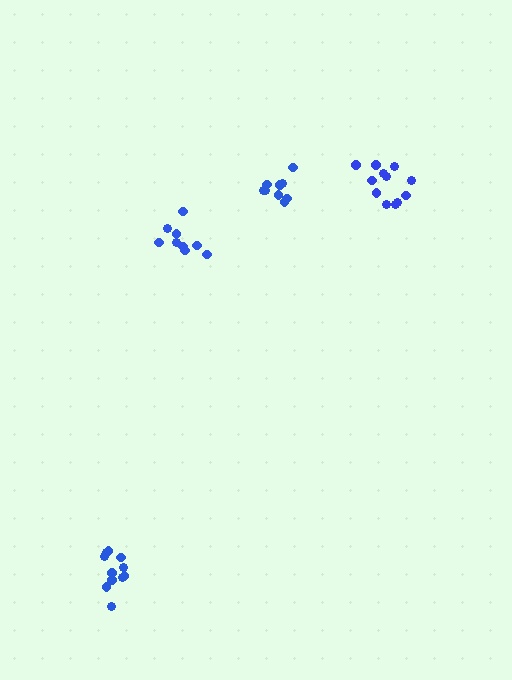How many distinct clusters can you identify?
There are 4 distinct clusters.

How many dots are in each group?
Group 1: 11 dots, Group 2: 12 dots, Group 3: 9 dots, Group 4: 9 dots (41 total).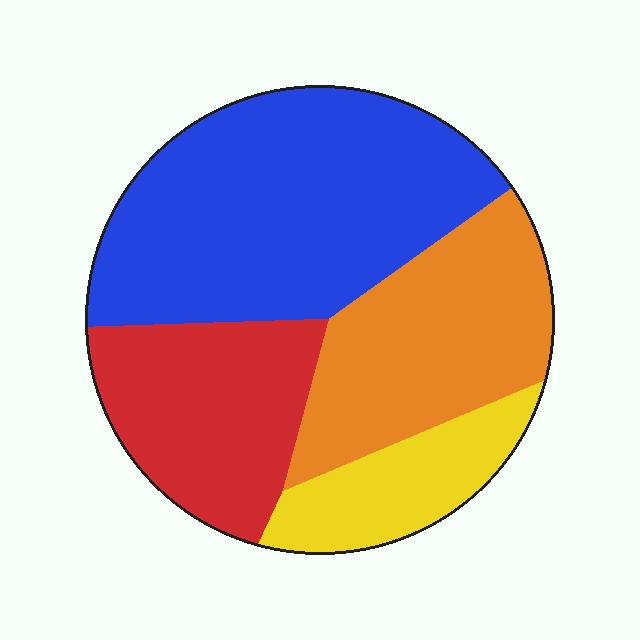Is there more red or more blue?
Blue.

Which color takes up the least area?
Yellow, at roughly 15%.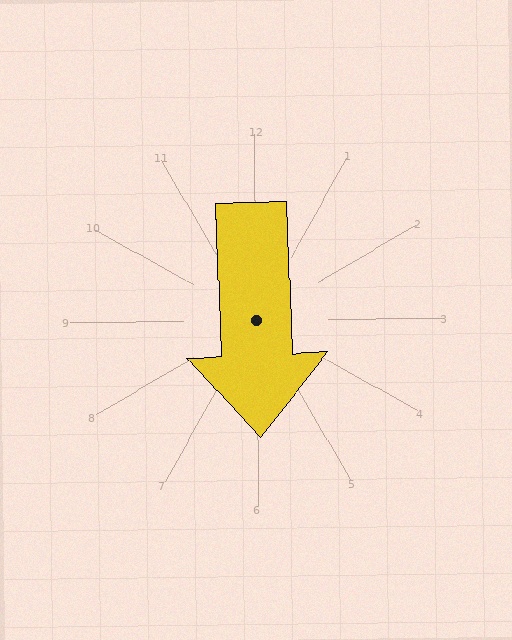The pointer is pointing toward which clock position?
Roughly 6 o'clock.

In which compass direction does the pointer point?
South.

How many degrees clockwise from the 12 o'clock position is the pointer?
Approximately 178 degrees.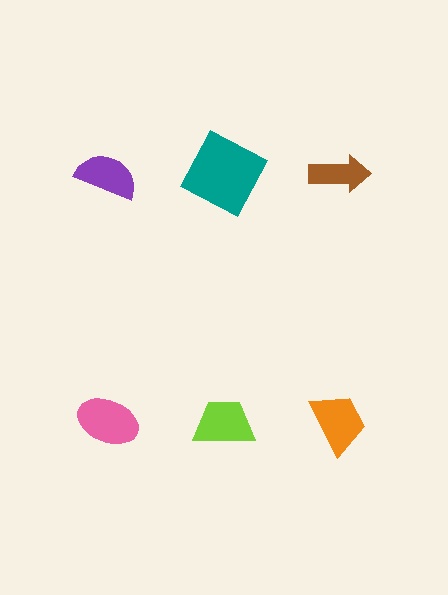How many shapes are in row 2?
3 shapes.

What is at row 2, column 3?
An orange trapezoid.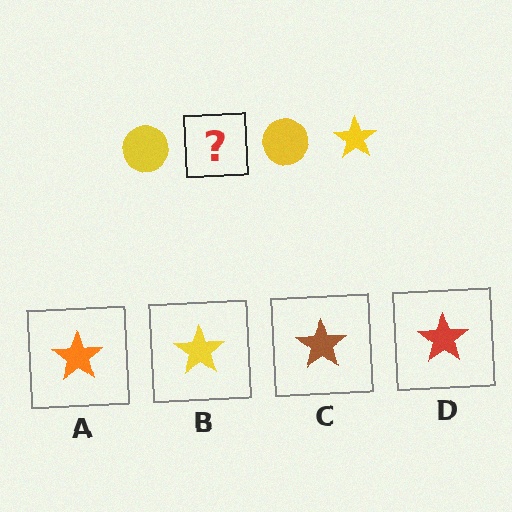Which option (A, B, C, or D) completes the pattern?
B.